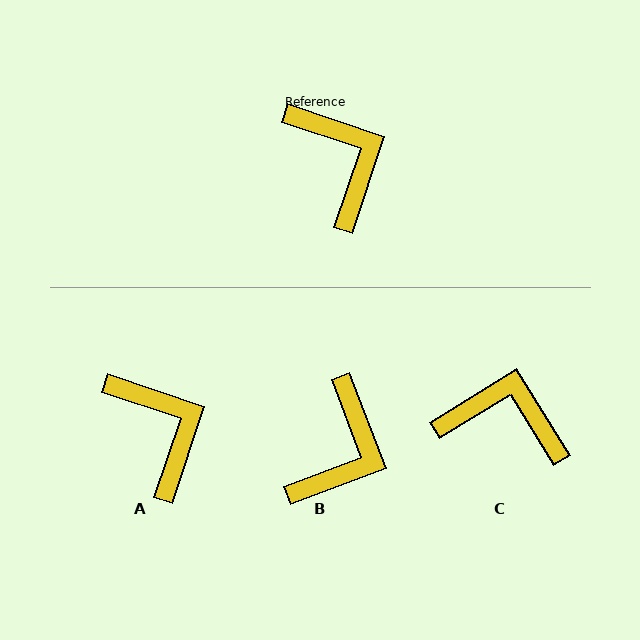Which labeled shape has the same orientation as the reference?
A.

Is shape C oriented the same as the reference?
No, it is off by about 50 degrees.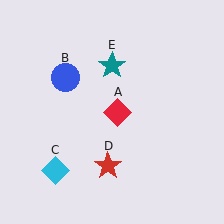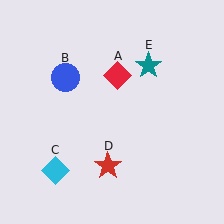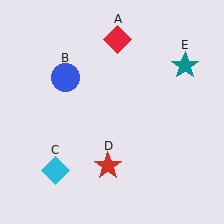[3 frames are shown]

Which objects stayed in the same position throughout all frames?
Blue circle (object B) and cyan diamond (object C) and red star (object D) remained stationary.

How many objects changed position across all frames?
2 objects changed position: red diamond (object A), teal star (object E).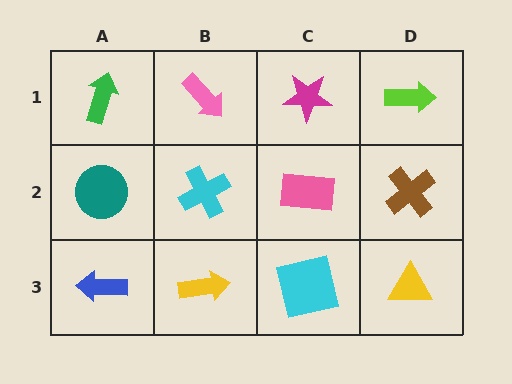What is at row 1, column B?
A pink arrow.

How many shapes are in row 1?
4 shapes.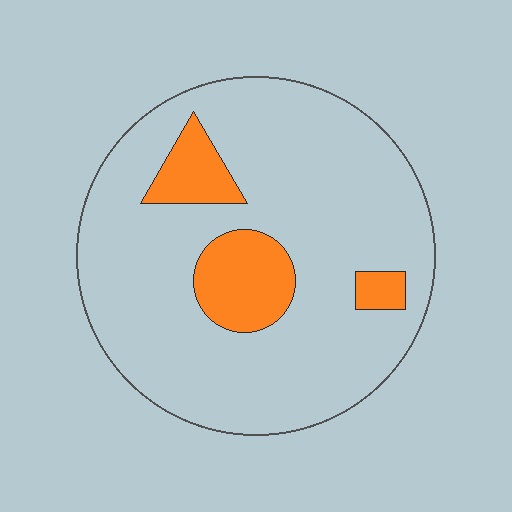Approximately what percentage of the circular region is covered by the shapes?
Approximately 15%.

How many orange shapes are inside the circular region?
3.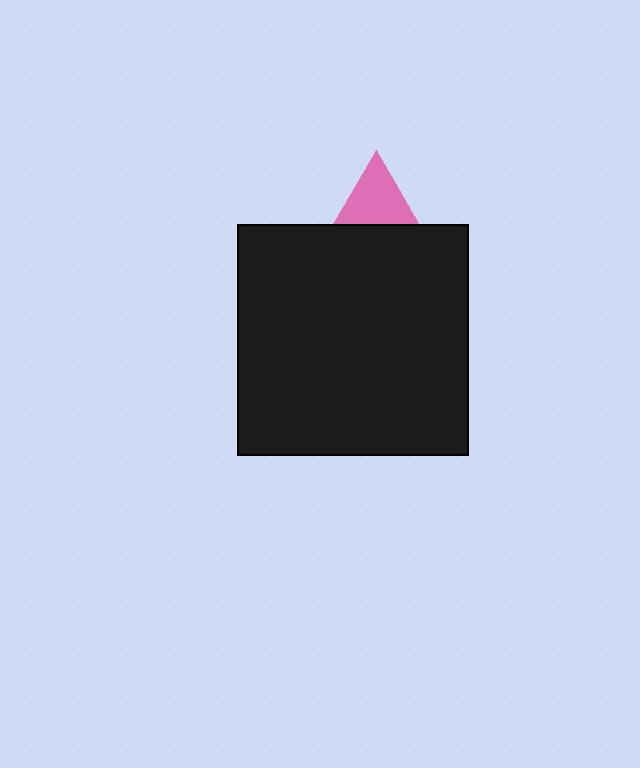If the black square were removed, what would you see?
You would see the complete pink triangle.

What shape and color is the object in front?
The object in front is a black square.